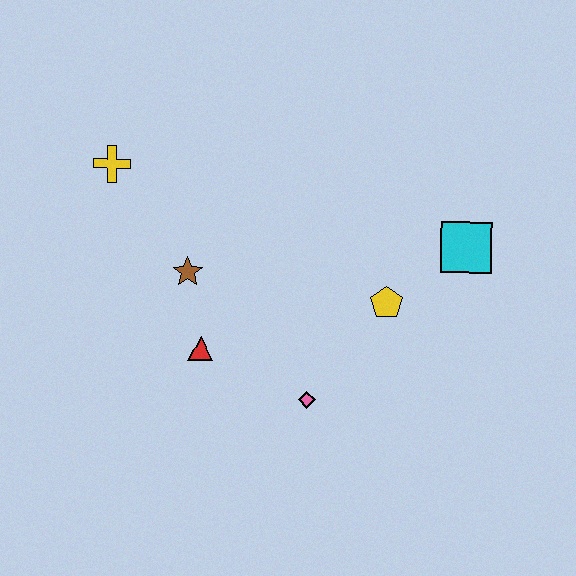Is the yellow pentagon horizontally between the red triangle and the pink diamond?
No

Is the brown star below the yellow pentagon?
No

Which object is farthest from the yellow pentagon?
The yellow cross is farthest from the yellow pentagon.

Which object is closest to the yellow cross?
The brown star is closest to the yellow cross.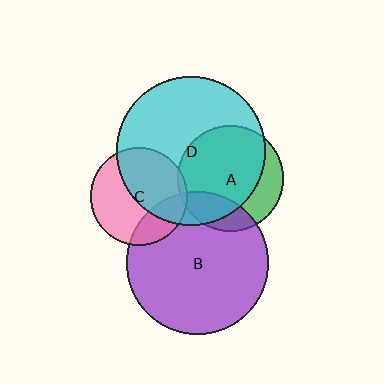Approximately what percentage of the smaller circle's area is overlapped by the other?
Approximately 20%.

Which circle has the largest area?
Circle D (cyan).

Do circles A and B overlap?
Yes.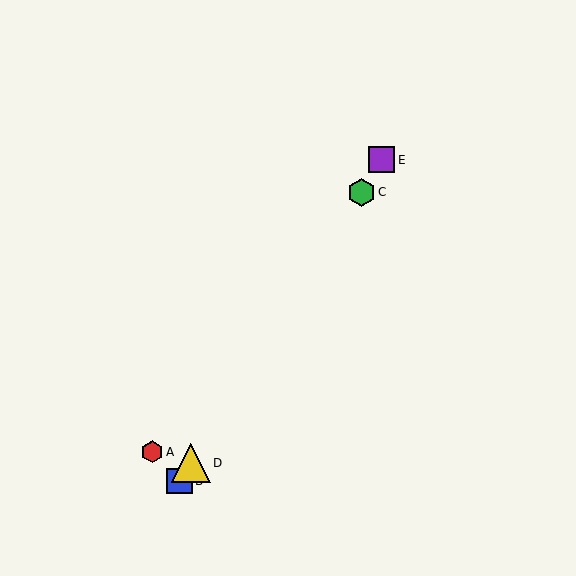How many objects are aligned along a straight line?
4 objects (B, C, D, E) are aligned along a straight line.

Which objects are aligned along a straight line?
Objects B, C, D, E are aligned along a straight line.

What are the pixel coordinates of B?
Object B is at (179, 481).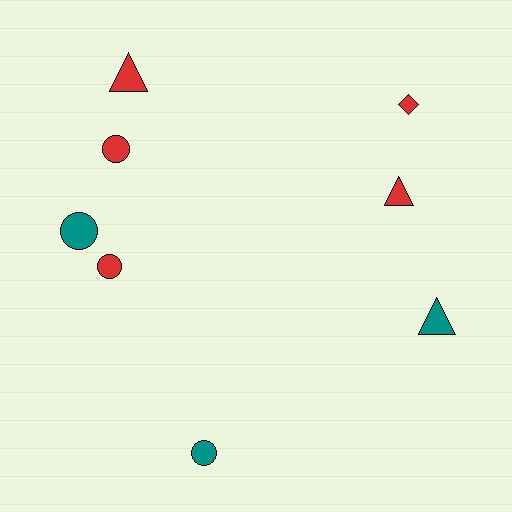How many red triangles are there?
There are 2 red triangles.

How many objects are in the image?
There are 8 objects.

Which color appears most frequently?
Red, with 5 objects.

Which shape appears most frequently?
Circle, with 4 objects.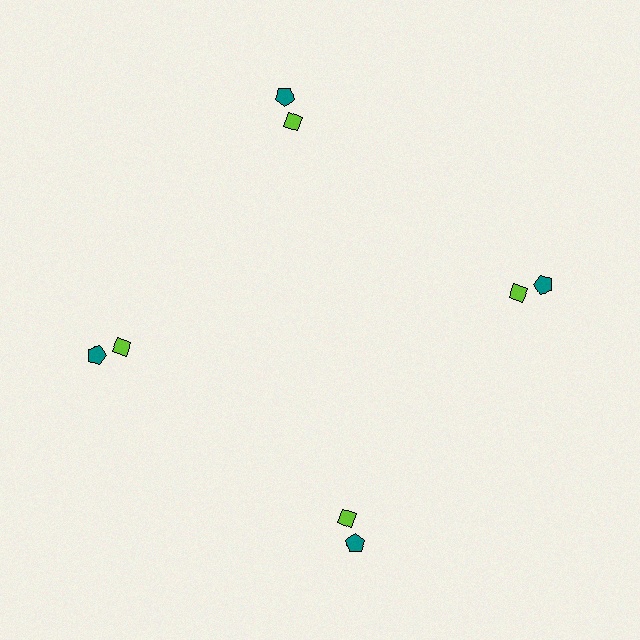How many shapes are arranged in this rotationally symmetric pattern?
There are 8 shapes, arranged in 4 groups of 2.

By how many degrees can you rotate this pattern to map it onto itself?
The pattern maps onto itself every 90 degrees of rotation.